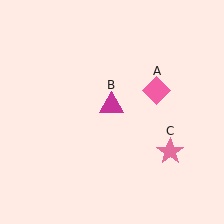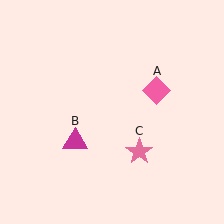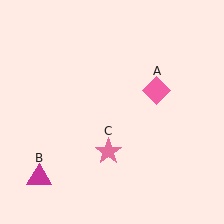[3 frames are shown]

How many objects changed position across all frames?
2 objects changed position: magenta triangle (object B), pink star (object C).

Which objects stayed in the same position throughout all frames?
Pink diamond (object A) remained stationary.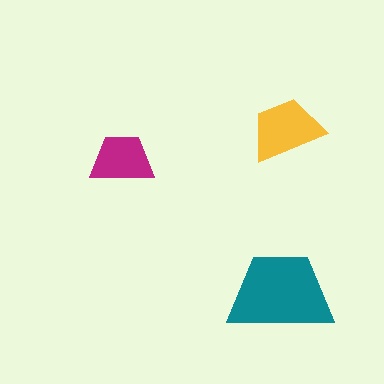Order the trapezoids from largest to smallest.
the teal one, the yellow one, the magenta one.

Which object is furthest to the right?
The yellow trapezoid is rightmost.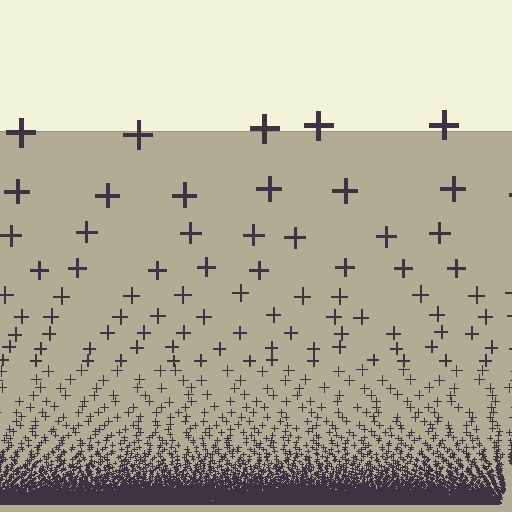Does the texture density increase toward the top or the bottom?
Density increases toward the bottom.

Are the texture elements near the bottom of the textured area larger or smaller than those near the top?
Smaller. The gradient is inverted — elements near the bottom are smaller and denser.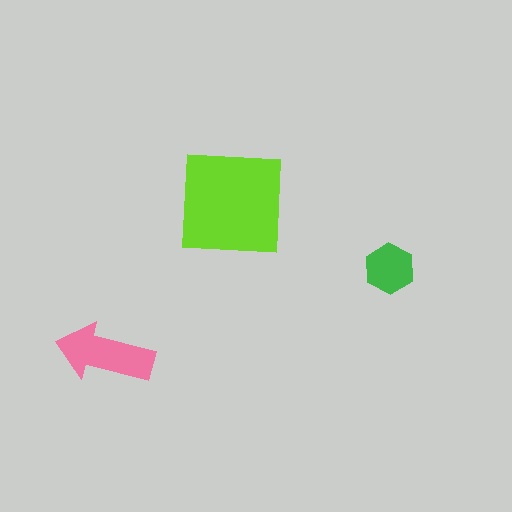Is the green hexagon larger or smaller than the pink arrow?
Smaller.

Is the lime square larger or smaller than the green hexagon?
Larger.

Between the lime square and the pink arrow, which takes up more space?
The lime square.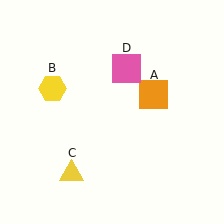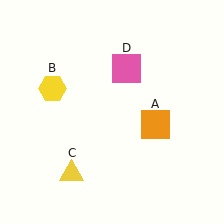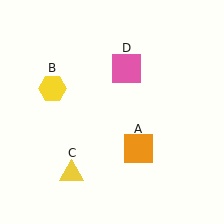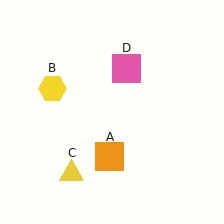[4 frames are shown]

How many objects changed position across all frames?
1 object changed position: orange square (object A).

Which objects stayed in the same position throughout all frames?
Yellow hexagon (object B) and yellow triangle (object C) and pink square (object D) remained stationary.